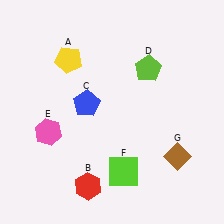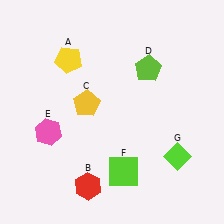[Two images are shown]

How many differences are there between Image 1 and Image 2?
There are 2 differences between the two images.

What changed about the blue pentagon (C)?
In Image 1, C is blue. In Image 2, it changed to yellow.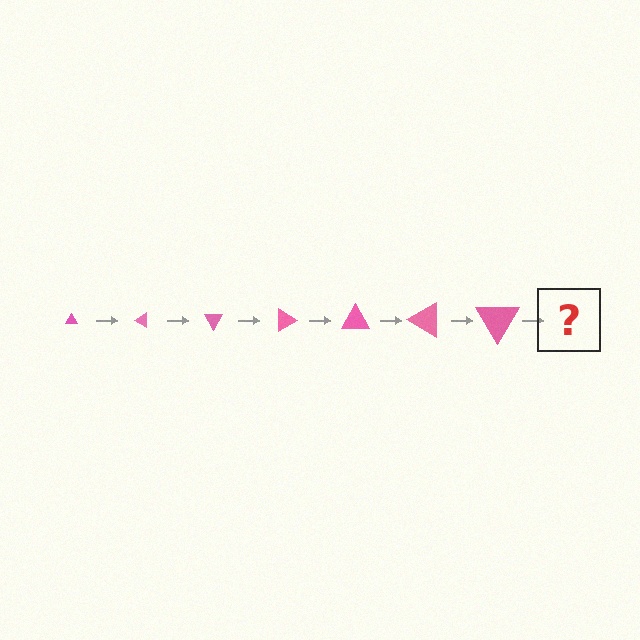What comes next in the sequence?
The next element should be a triangle, larger than the previous one and rotated 210 degrees from the start.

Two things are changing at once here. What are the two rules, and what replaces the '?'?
The two rules are that the triangle grows larger each step and it rotates 30 degrees each step. The '?' should be a triangle, larger than the previous one and rotated 210 degrees from the start.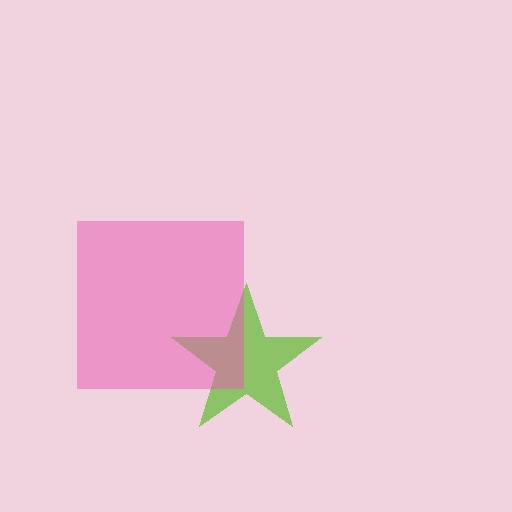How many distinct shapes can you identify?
There are 2 distinct shapes: a lime star, a pink square.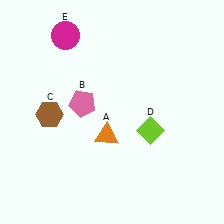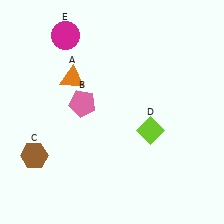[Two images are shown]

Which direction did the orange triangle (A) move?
The orange triangle (A) moved up.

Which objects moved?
The objects that moved are: the orange triangle (A), the brown hexagon (C).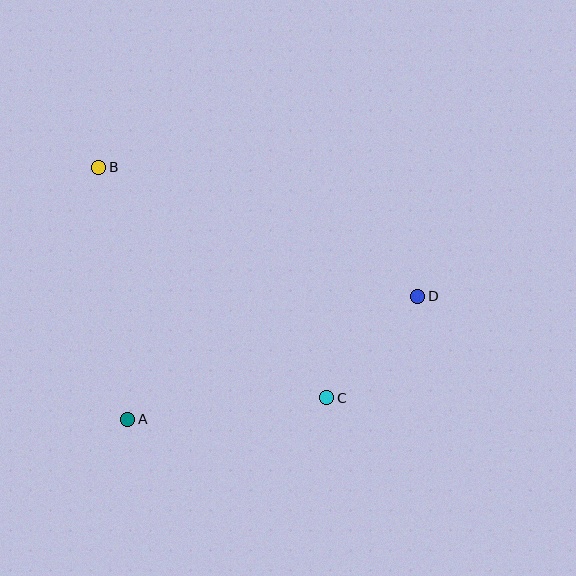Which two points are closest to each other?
Points C and D are closest to each other.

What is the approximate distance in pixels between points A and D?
The distance between A and D is approximately 315 pixels.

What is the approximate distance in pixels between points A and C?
The distance between A and C is approximately 200 pixels.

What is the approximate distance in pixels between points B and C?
The distance between B and C is approximately 324 pixels.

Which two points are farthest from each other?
Points B and D are farthest from each other.